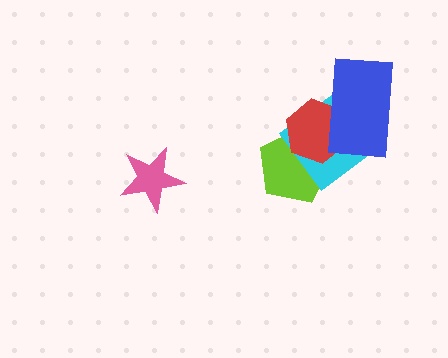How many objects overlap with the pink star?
0 objects overlap with the pink star.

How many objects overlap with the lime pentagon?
2 objects overlap with the lime pentagon.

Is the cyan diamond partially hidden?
Yes, it is partially covered by another shape.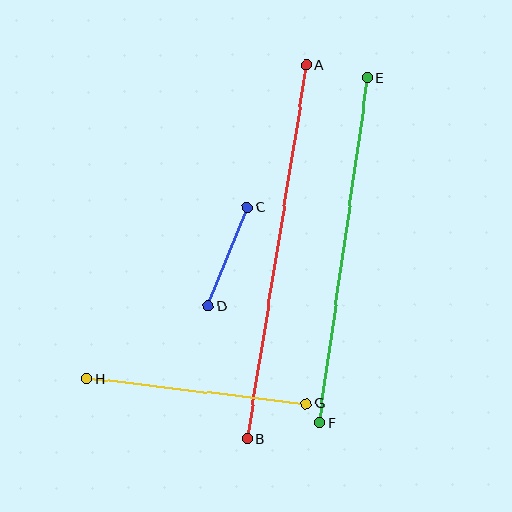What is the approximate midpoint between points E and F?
The midpoint is at approximately (343, 250) pixels.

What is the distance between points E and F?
The distance is approximately 349 pixels.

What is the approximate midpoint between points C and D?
The midpoint is at approximately (228, 257) pixels.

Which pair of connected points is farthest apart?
Points A and B are farthest apart.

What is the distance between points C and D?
The distance is approximately 106 pixels.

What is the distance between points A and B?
The distance is approximately 378 pixels.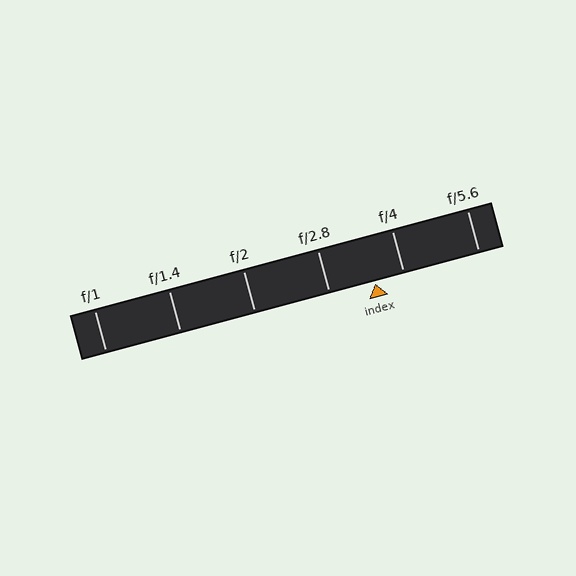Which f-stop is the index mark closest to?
The index mark is closest to f/4.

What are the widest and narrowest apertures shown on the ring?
The widest aperture shown is f/1 and the narrowest is f/5.6.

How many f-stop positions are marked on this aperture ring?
There are 6 f-stop positions marked.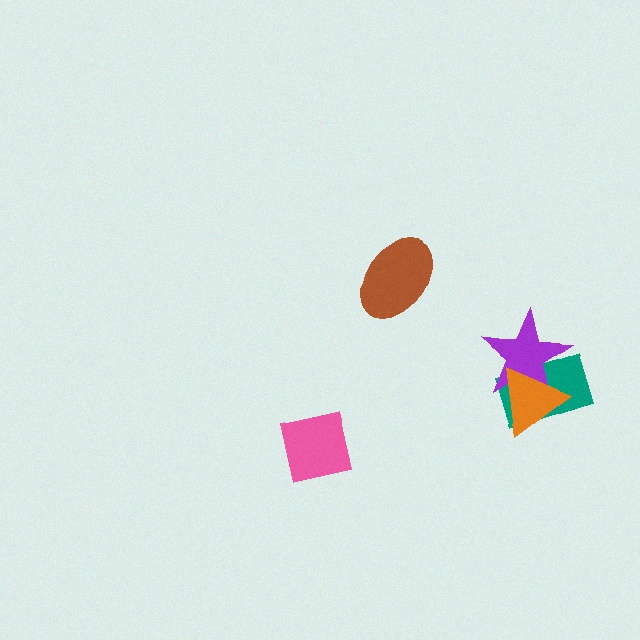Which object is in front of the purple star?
The orange triangle is in front of the purple star.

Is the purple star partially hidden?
Yes, it is partially covered by another shape.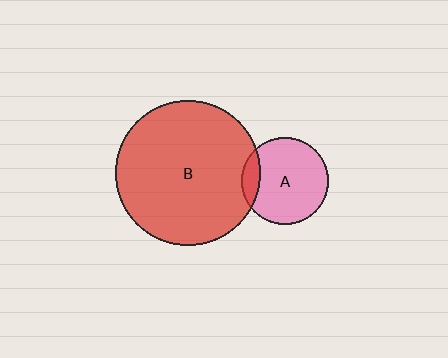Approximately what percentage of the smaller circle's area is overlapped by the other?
Approximately 15%.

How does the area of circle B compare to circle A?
Approximately 2.8 times.